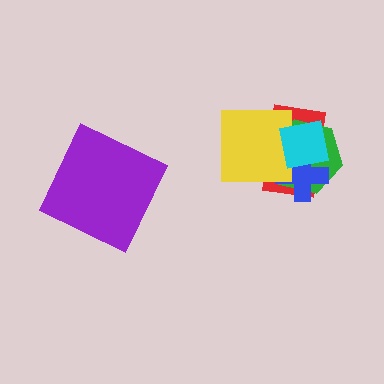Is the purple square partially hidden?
No, no other shape covers it.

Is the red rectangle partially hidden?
Yes, it is partially covered by another shape.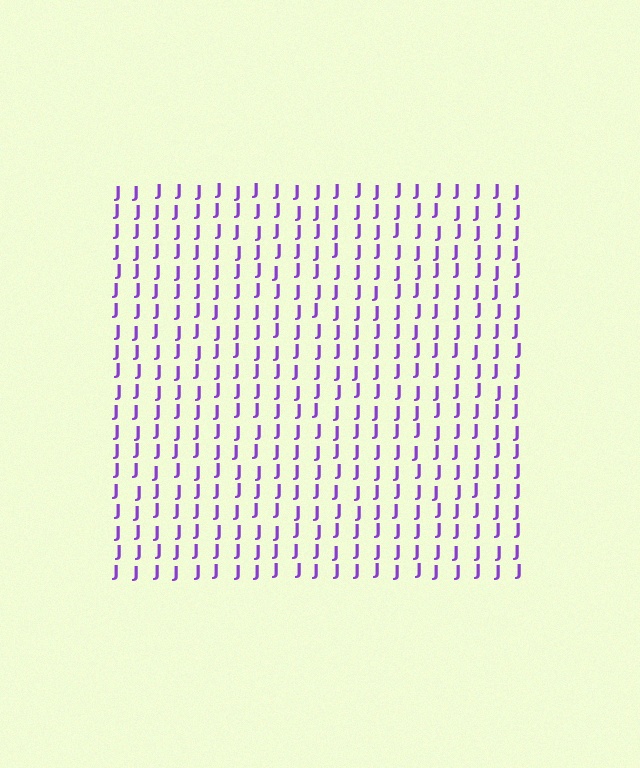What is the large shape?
The large shape is a square.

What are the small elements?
The small elements are letter J's.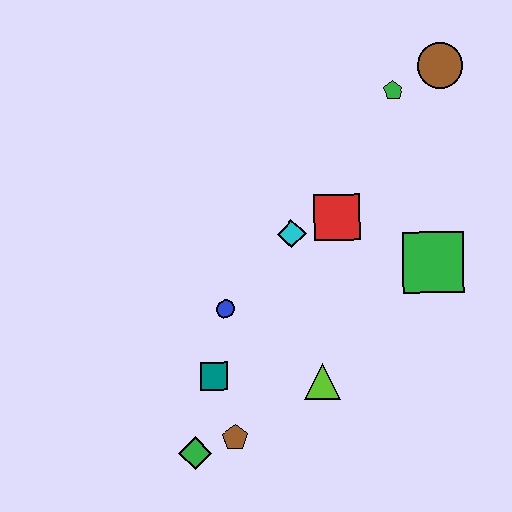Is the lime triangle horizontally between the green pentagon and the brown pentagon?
Yes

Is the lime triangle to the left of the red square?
Yes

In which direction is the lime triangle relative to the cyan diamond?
The lime triangle is below the cyan diamond.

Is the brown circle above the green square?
Yes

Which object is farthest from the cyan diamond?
The green diamond is farthest from the cyan diamond.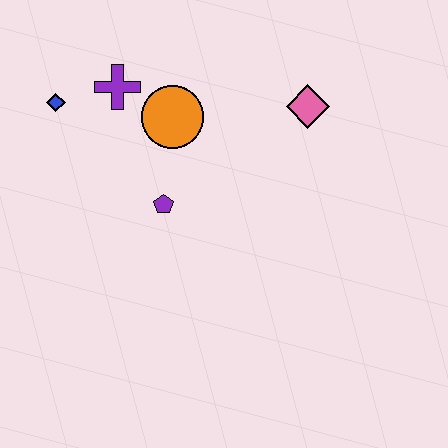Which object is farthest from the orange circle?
The pink diamond is farthest from the orange circle.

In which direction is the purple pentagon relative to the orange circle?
The purple pentagon is below the orange circle.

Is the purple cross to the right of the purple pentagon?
No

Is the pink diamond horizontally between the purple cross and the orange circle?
No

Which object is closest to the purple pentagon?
The orange circle is closest to the purple pentagon.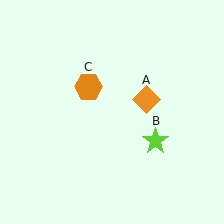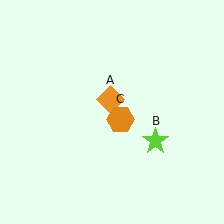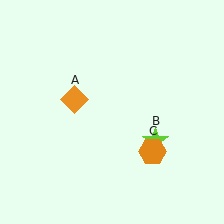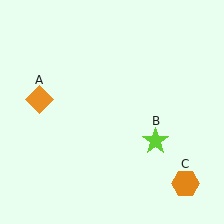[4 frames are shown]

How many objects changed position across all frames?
2 objects changed position: orange diamond (object A), orange hexagon (object C).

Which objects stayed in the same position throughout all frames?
Lime star (object B) remained stationary.